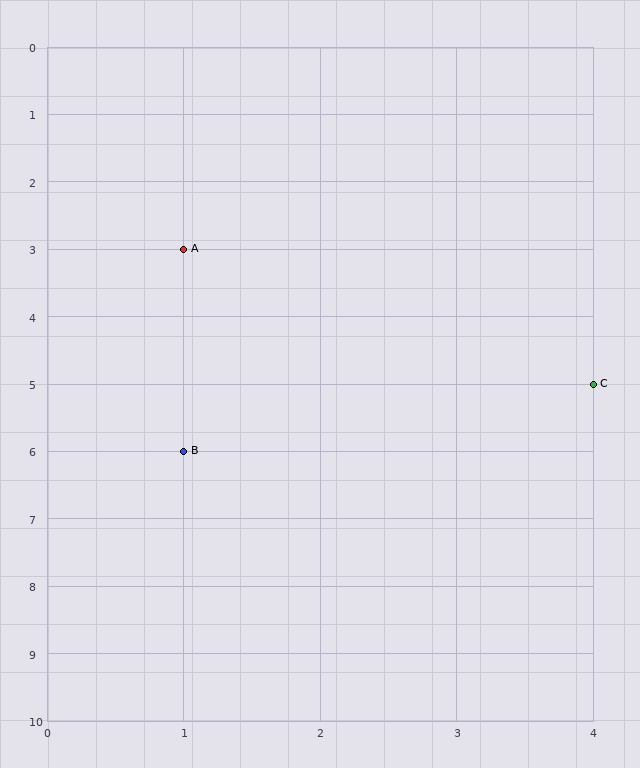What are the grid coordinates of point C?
Point C is at grid coordinates (4, 5).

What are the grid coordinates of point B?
Point B is at grid coordinates (1, 6).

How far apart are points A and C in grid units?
Points A and C are 3 columns and 2 rows apart (about 3.6 grid units diagonally).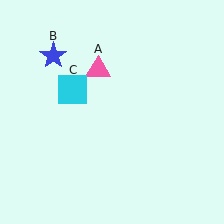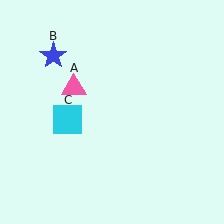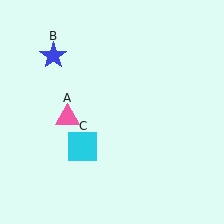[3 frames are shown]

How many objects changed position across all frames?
2 objects changed position: pink triangle (object A), cyan square (object C).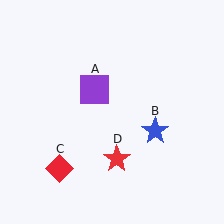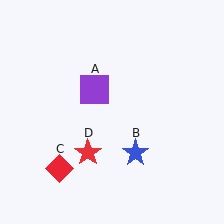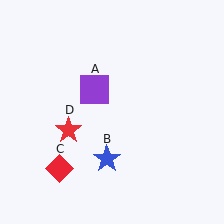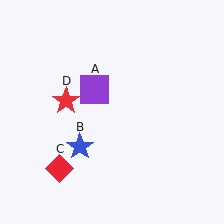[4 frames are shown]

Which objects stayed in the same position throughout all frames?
Purple square (object A) and red diamond (object C) remained stationary.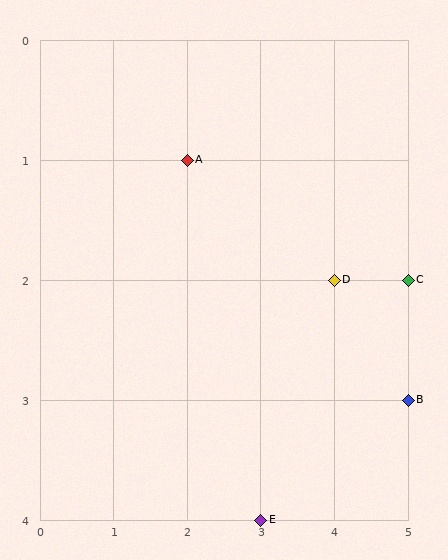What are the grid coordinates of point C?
Point C is at grid coordinates (5, 2).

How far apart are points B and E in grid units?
Points B and E are 2 columns and 1 row apart (about 2.2 grid units diagonally).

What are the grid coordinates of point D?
Point D is at grid coordinates (4, 2).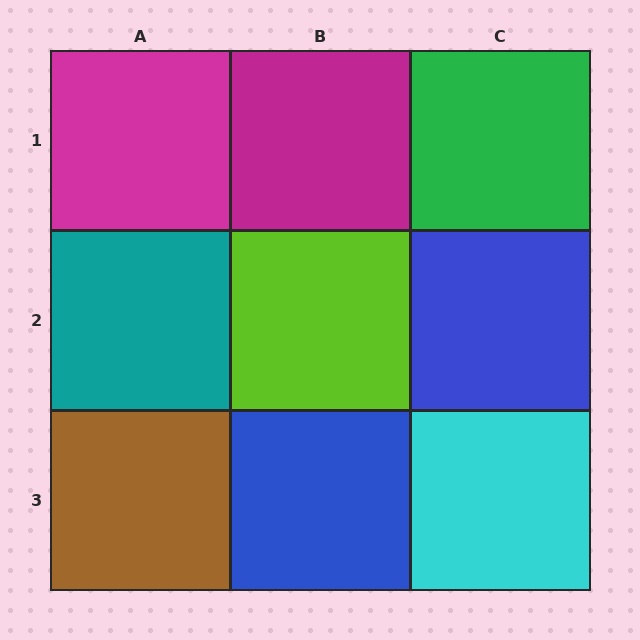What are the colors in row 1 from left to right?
Magenta, magenta, green.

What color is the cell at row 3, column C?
Cyan.